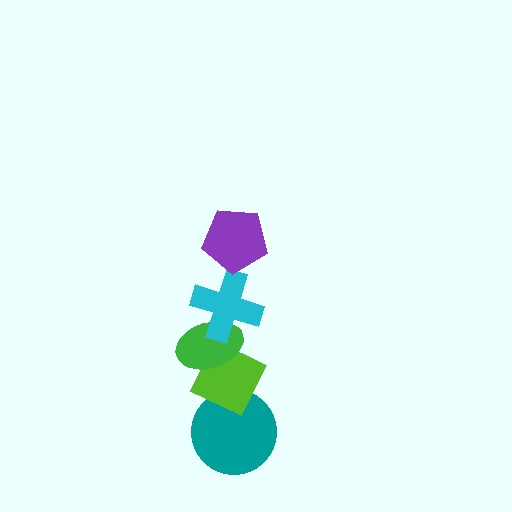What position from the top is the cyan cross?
The cyan cross is 2nd from the top.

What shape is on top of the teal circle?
The lime diamond is on top of the teal circle.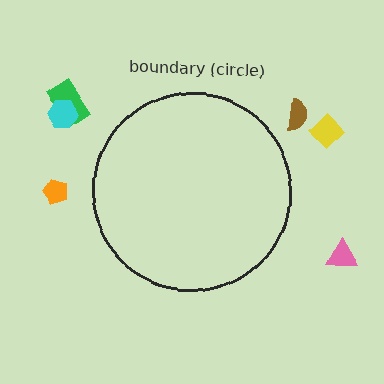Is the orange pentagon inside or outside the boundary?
Outside.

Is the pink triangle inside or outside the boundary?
Outside.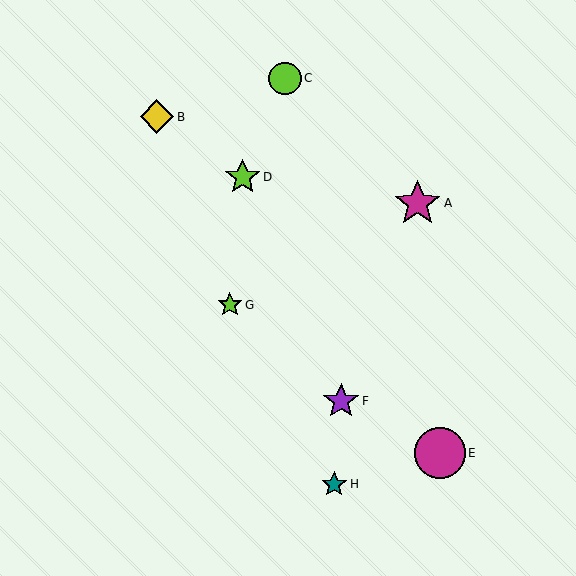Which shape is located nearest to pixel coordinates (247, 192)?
The lime star (labeled D) at (243, 177) is nearest to that location.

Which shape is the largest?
The magenta circle (labeled E) is the largest.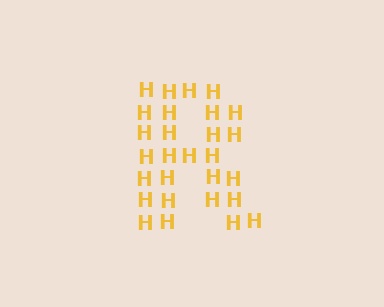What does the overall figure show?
The overall figure shows the letter R.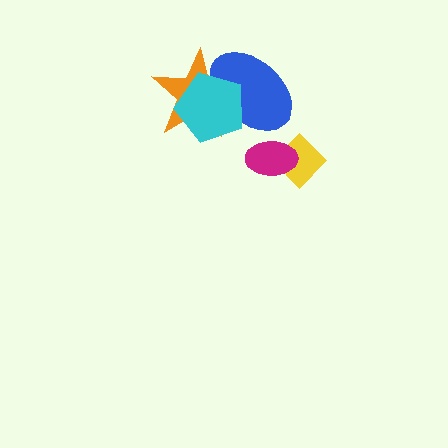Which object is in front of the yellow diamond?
The magenta ellipse is in front of the yellow diamond.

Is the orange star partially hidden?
Yes, it is partially covered by another shape.